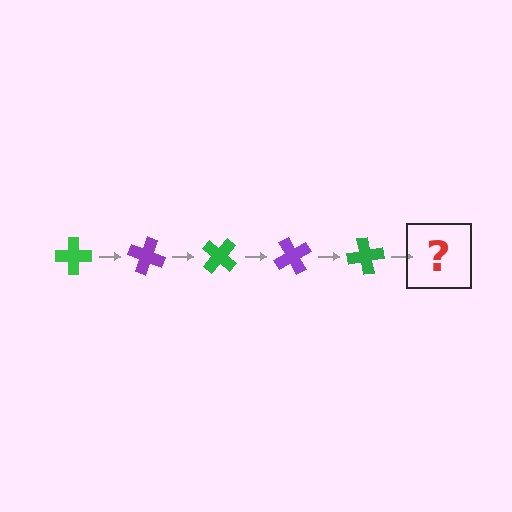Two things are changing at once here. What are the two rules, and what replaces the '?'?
The two rules are that it rotates 20 degrees each step and the color cycles through green and purple. The '?' should be a purple cross, rotated 100 degrees from the start.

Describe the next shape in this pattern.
It should be a purple cross, rotated 100 degrees from the start.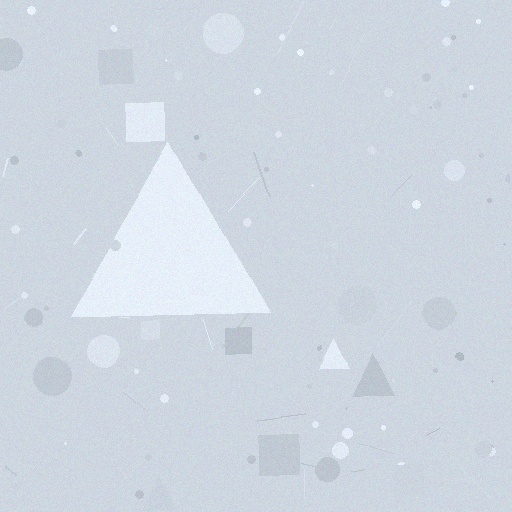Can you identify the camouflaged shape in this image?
The camouflaged shape is a triangle.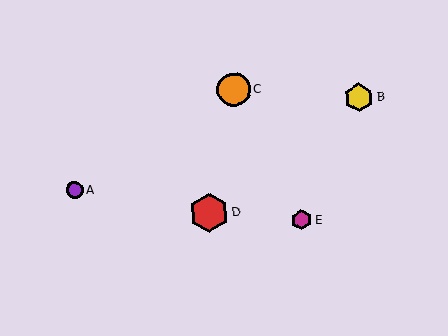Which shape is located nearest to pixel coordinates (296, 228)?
The magenta hexagon (labeled E) at (301, 220) is nearest to that location.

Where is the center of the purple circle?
The center of the purple circle is at (74, 190).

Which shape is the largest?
The red hexagon (labeled D) is the largest.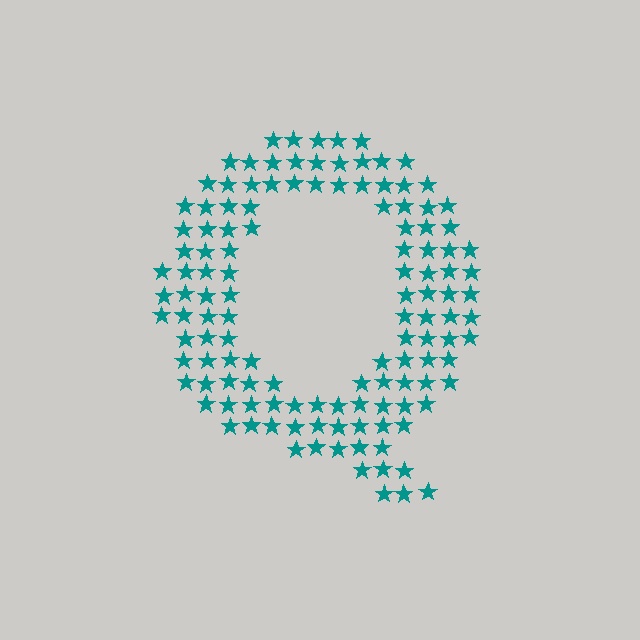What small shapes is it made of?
It is made of small stars.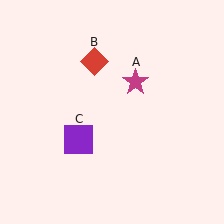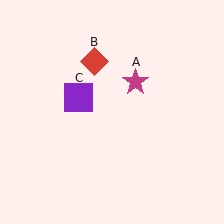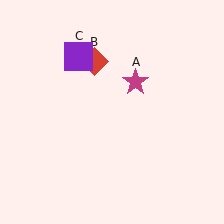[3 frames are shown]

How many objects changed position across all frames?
1 object changed position: purple square (object C).